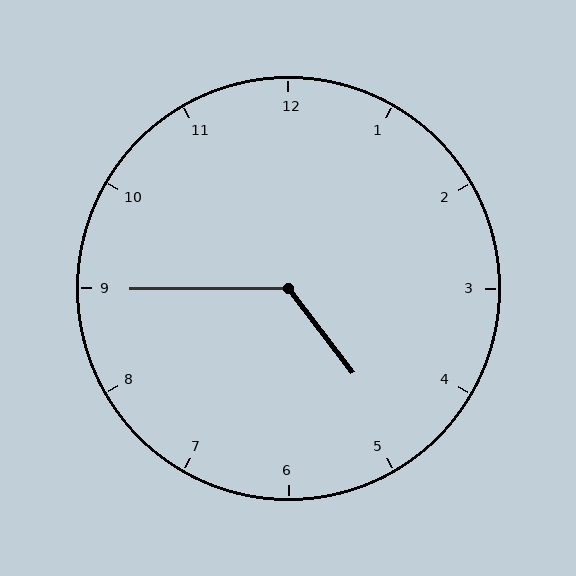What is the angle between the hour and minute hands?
Approximately 128 degrees.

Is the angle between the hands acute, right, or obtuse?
It is obtuse.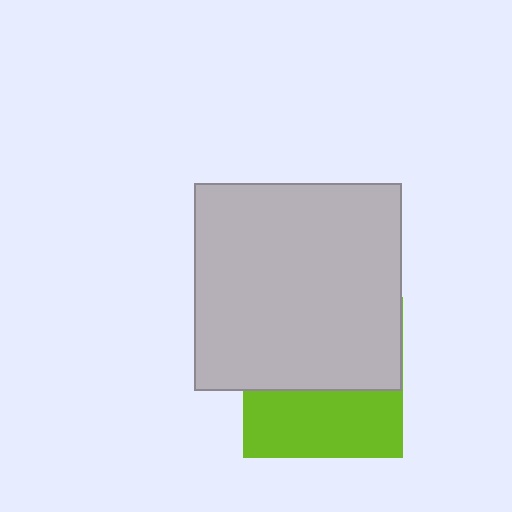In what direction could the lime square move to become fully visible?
The lime square could move down. That would shift it out from behind the light gray square entirely.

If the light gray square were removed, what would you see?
You would see the complete lime square.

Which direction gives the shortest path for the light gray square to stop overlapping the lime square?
Moving up gives the shortest separation.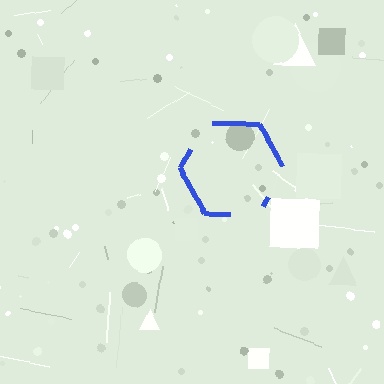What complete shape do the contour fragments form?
The contour fragments form a hexagon.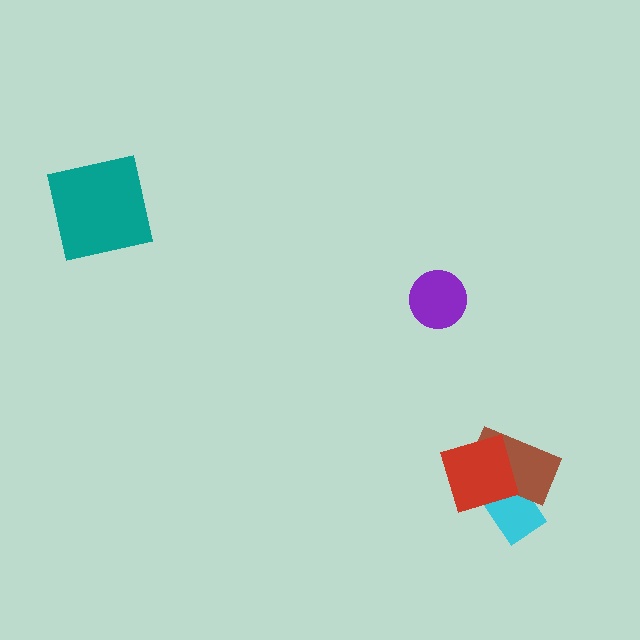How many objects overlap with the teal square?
0 objects overlap with the teal square.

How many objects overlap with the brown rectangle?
2 objects overlap with the brown rectangle.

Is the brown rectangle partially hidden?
Yes, it is partially covered by another shape.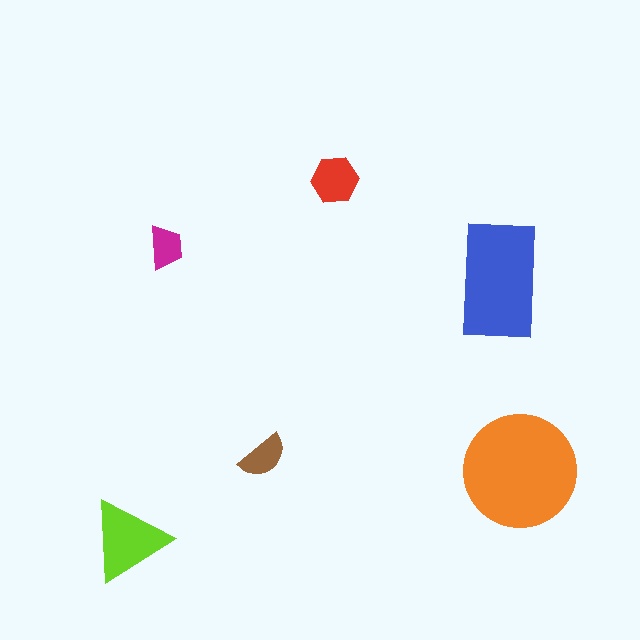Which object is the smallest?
The magenta trapezoid.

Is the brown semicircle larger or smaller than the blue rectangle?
Smaller.